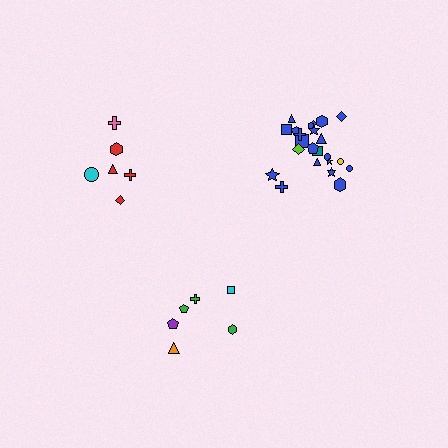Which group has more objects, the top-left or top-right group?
The top-right group.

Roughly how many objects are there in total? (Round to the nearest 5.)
Roughly 35 objects in total.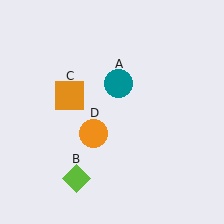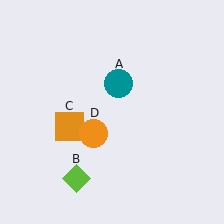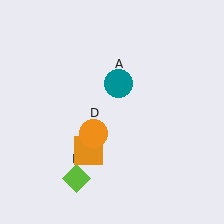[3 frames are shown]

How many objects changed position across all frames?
1 object changed position: orange square (object C).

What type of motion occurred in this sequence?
The orange square (object C) rotated counterclockwise around the center of the scene.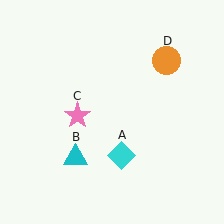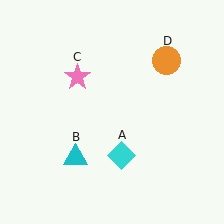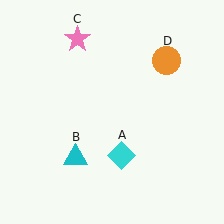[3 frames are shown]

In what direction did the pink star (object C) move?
The pink star (object C) moved up.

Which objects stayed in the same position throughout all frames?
Cyan diamond (object A) and cyan triangle (object B) and orange circle (object D) remained stationary.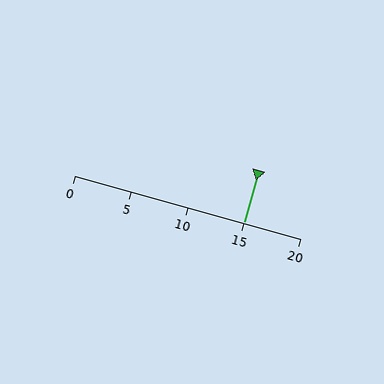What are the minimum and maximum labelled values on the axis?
The axis runs from 0 to 20.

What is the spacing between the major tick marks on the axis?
The major ticks are spaced 5 apart.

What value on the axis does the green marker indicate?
The marker indicates approximately 15.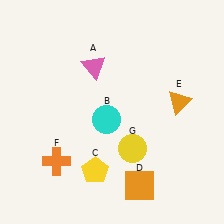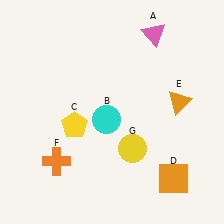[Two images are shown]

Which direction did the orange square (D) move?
The orange square (D) moved right.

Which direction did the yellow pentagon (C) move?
The yellow pentagon (C) moved up.